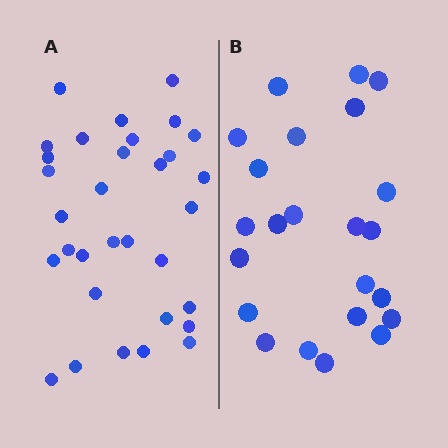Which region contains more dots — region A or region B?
Region A (the left region) has more dots.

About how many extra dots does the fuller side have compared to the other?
Region A has roughly 8 or so more dots than region B.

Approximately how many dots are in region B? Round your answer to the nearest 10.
About 20 dots. (The exact count is 23, which rounds to 20.)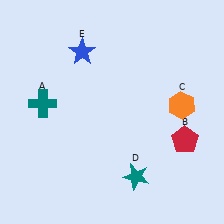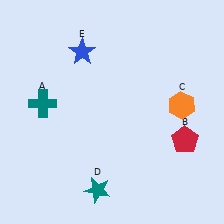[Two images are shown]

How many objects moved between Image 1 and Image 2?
1 object moved between the two images.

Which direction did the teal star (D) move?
The teal star (D) moved left.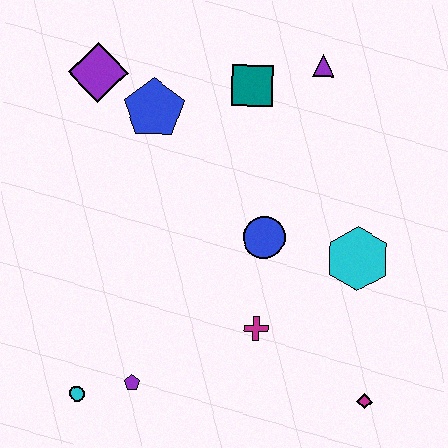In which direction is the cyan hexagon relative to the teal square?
The cyan hexagon is below the teal square.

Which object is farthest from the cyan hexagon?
The purple diamond is farthest from the cyan hexagon.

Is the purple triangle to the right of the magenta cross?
Yes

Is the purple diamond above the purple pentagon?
Yes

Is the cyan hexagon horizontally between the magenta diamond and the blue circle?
Yes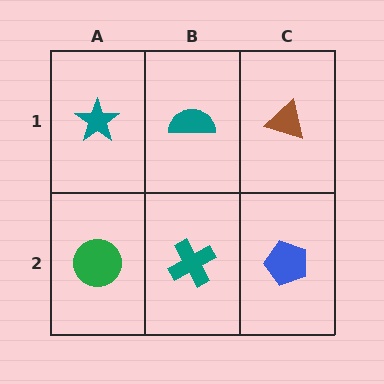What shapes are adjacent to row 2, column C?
A brown triangle (row 1, column C), a teal cross (row 2, column B).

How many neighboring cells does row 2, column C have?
2.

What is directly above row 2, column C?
A brown triangle.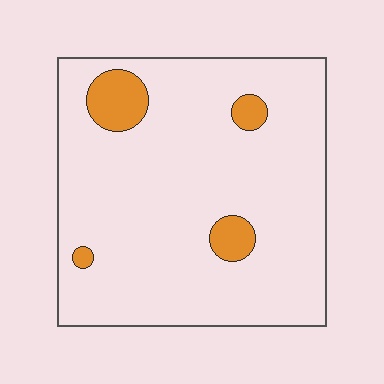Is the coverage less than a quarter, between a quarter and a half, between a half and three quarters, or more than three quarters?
Less than a quarter.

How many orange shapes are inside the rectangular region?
4.